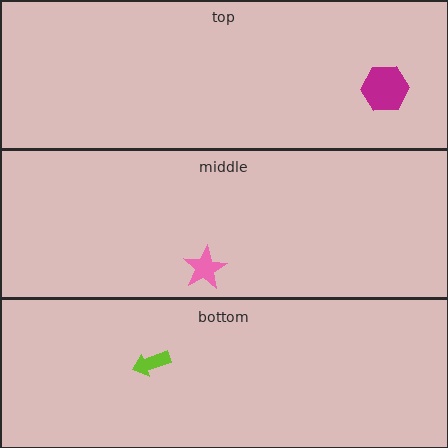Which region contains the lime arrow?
The bottom region.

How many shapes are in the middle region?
1.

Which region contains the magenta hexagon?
The top region.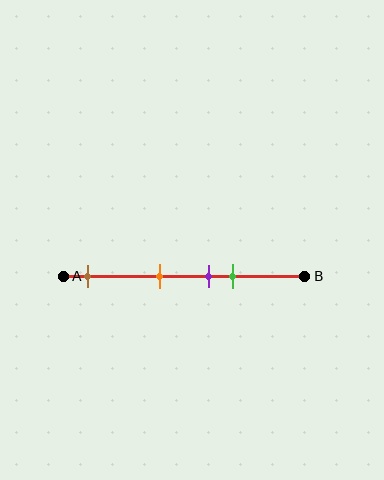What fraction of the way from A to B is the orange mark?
The orange mark is approximately 40% (0.4) of the way from A to B.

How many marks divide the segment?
There are 4 marks dividing the segment.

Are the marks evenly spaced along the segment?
No, the marks are not evenly spaced.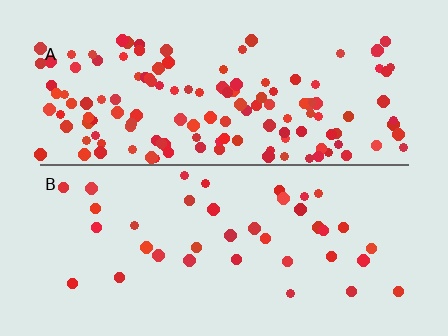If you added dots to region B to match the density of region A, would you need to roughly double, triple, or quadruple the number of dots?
Approximately quadruple.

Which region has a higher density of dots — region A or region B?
A (the top).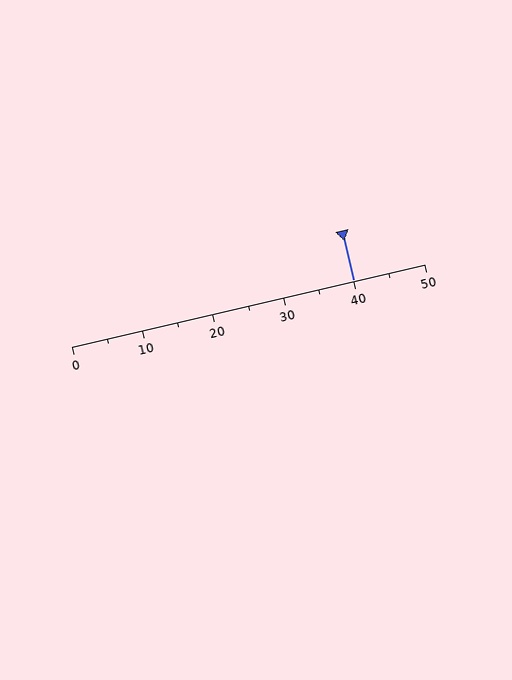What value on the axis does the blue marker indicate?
The marker indicates approximately 40.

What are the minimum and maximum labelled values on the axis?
The axis runs from 0 to 50.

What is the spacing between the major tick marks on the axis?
The major ticks are spaced 10 apart.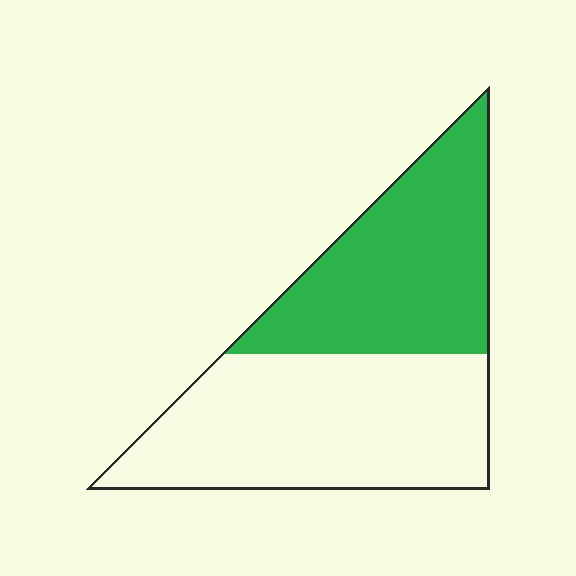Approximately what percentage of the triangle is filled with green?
Approximately 45%.